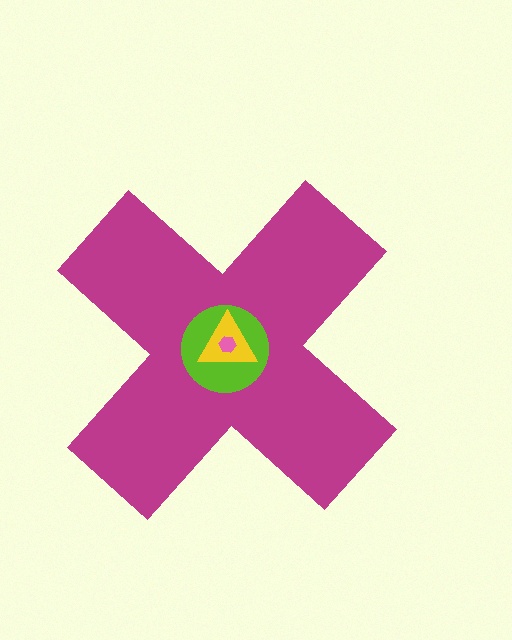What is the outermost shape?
The magenta cross.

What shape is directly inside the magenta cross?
The lime circle.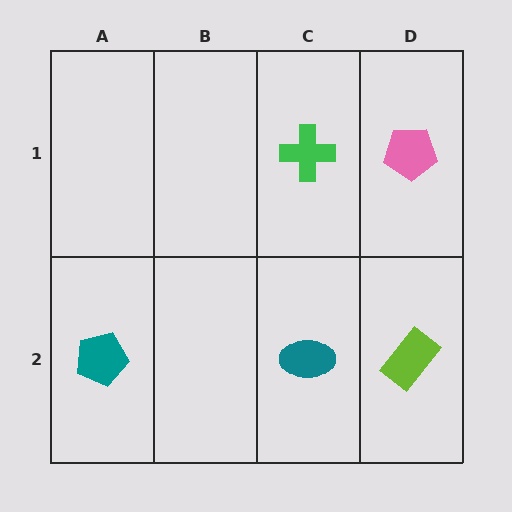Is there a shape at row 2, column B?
No, that cell is empty.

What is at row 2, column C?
A teal ellipse.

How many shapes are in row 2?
3 shapes.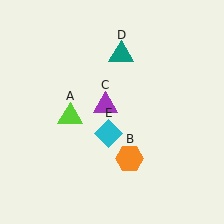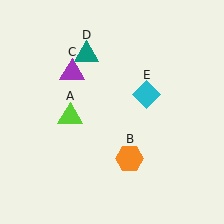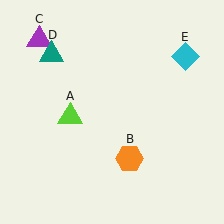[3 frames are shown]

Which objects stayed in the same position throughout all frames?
Lime triangle (object A) and orange hexagon (object B) remained stationary.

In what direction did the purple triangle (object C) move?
The purple triangle (object C) moved up and to the left.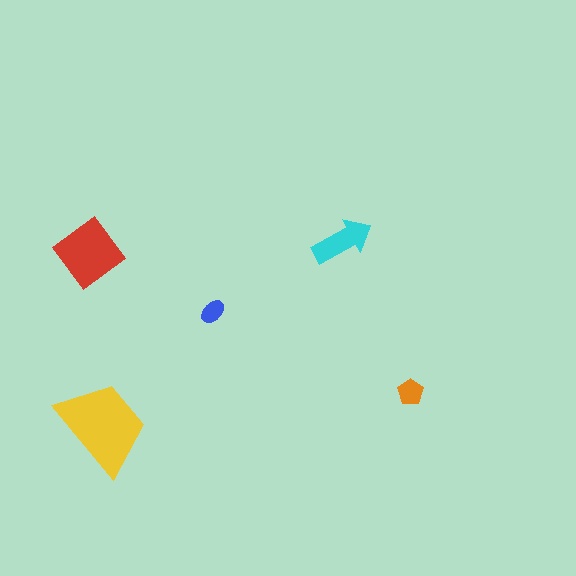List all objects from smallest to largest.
The blue ellipse, the orange pentagon, the cyan arrow, the red diamond, the yellow trapezoid.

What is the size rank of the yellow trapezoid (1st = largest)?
1st.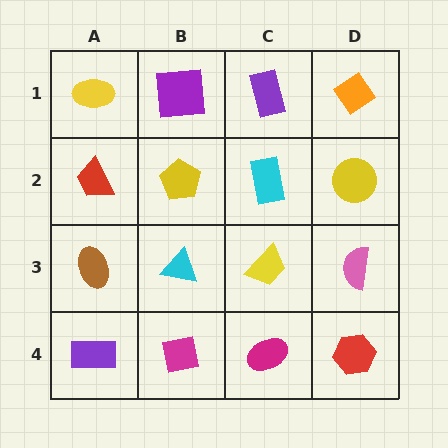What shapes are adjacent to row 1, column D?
A yellow circle (row 2, column D), a purple rectangle (row 1, column C).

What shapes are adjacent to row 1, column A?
A red trapezoid (row 2, column A), a purple square (row 1, column B).